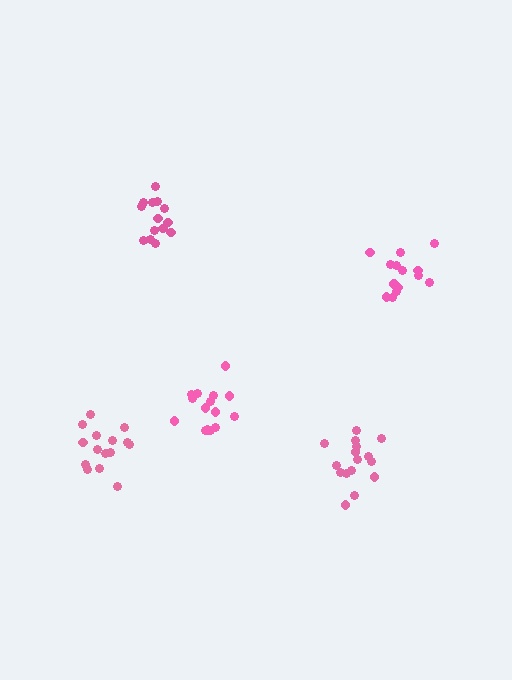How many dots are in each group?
Group 1: 16 dots, Group 2: 14 dots, Group 3: 15 dots, Group 4: 15 dots, Group 5: 14 dots (74 total).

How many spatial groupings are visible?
There are 5 spatial groupings.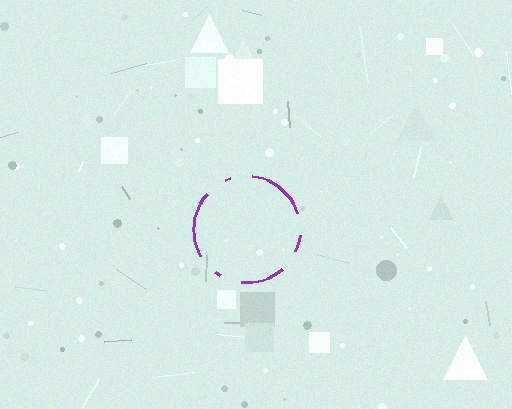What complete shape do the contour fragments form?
The contour fragments form a circle.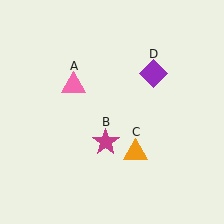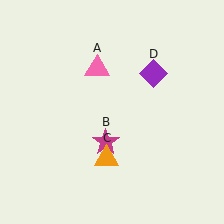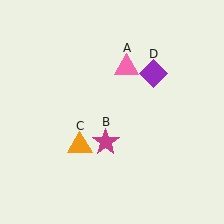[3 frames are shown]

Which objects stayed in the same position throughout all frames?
Magenta star (object B) and purple diamond (object D) remained stationary.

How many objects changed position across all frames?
2 objects changed position: pink triangle (object A), orange triangle (object C).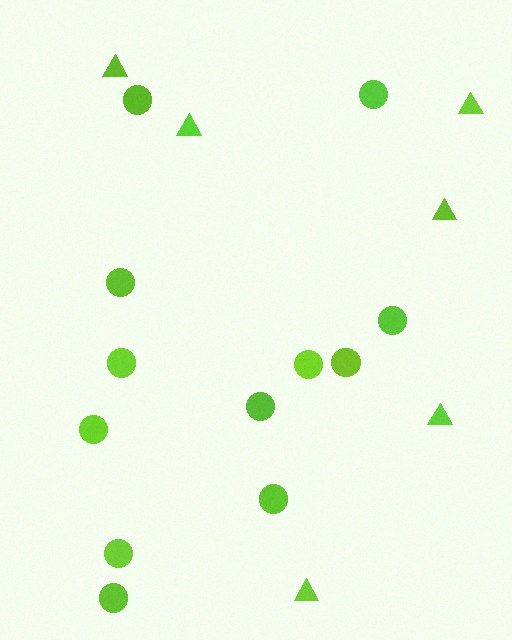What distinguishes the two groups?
There are 2 groups: one group of triangles (6) and one group of circles (12).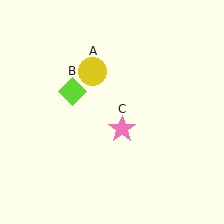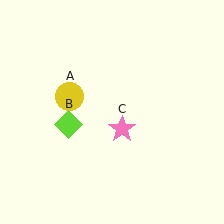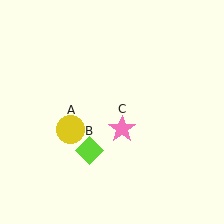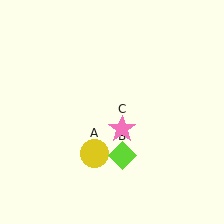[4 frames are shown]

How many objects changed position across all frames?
2 objects changed position: yellow circle (object A), lime diamond (object B).